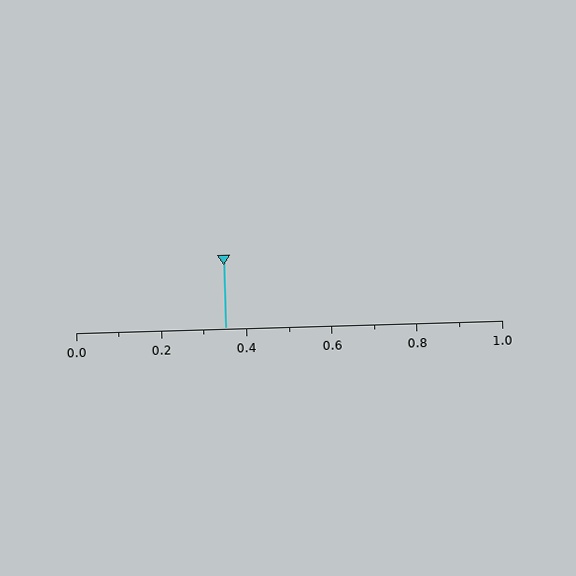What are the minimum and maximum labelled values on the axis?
The axis runs from 0.0 to 1.0.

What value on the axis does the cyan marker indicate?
The marker indicates approximately 0.35.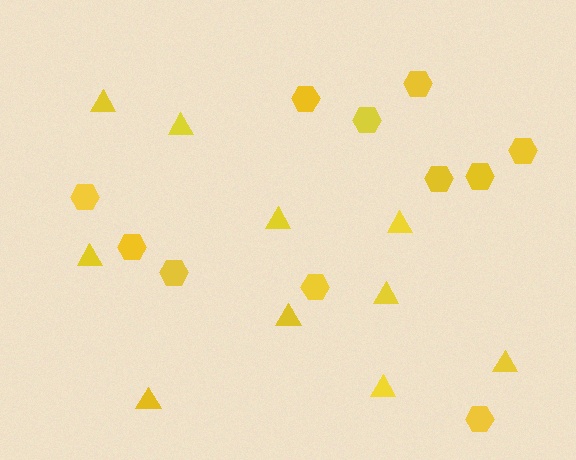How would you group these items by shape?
There are 2 groups: one group of hexagons (11) and one group of triangles (10).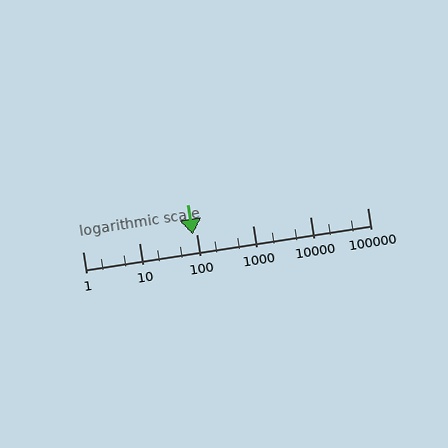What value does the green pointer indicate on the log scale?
The pointer indicates approximately 87.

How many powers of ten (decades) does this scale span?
The scale spans 5 decades, from 1 to 100000.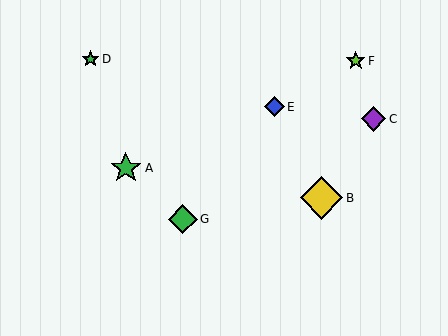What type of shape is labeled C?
Shape C is a purple diamond.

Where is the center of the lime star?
The center of the lime star is at (356, 61).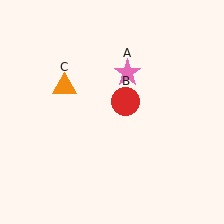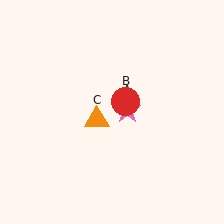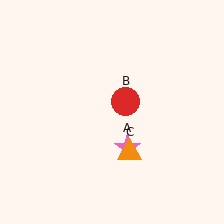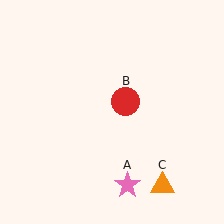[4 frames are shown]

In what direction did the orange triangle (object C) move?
The orange triangle (object C) moved down and to the right.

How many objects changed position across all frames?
2 objects changed position: pink star (object A), orange triangle (object C).